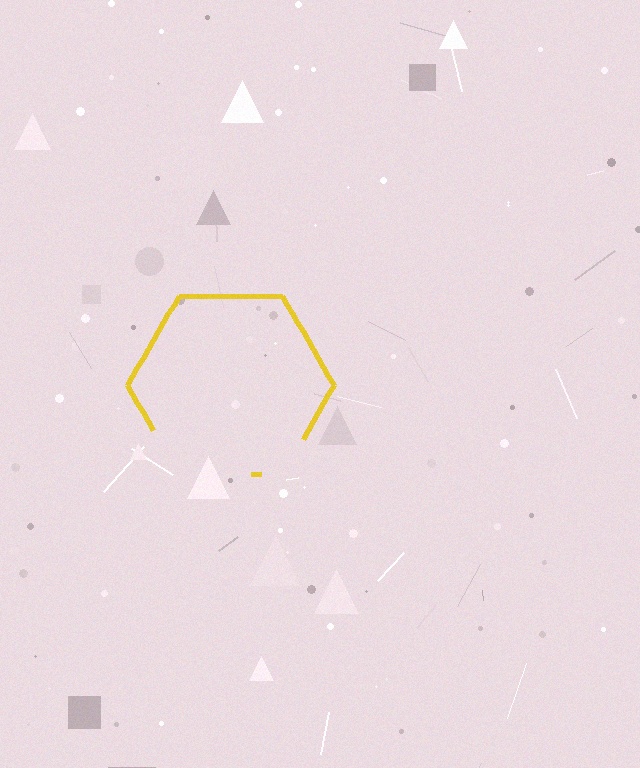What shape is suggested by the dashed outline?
The dashed outline suggests a hexagon.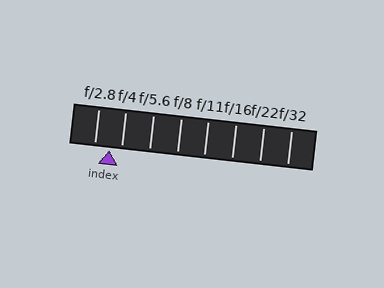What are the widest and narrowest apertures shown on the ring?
The widest aperture shown is f/2.8 and the narrowest is f/32.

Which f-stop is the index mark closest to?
The index mark is closest to f/4.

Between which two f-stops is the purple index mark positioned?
The index mark is between f/2.8 and f/4.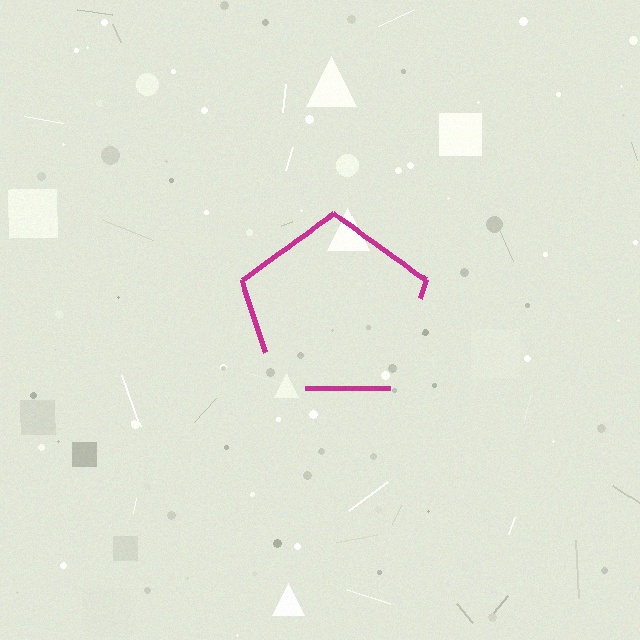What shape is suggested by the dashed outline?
The dashed outline suggests a pentagon.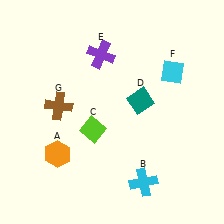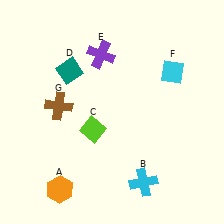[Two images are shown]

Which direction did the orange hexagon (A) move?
The orange hexagon (A) moved down.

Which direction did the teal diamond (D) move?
The teal diamond (D) moved left.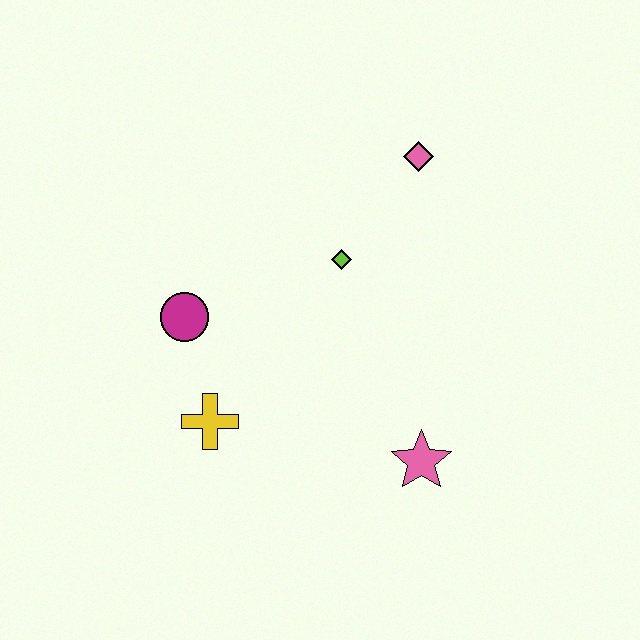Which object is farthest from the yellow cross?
The pink diamond is farthest from the yellow cross.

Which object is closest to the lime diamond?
The pink diamond is closest to the lime diamond.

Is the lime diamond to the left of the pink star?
Yes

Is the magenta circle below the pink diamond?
Yes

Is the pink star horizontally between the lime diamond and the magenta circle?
No